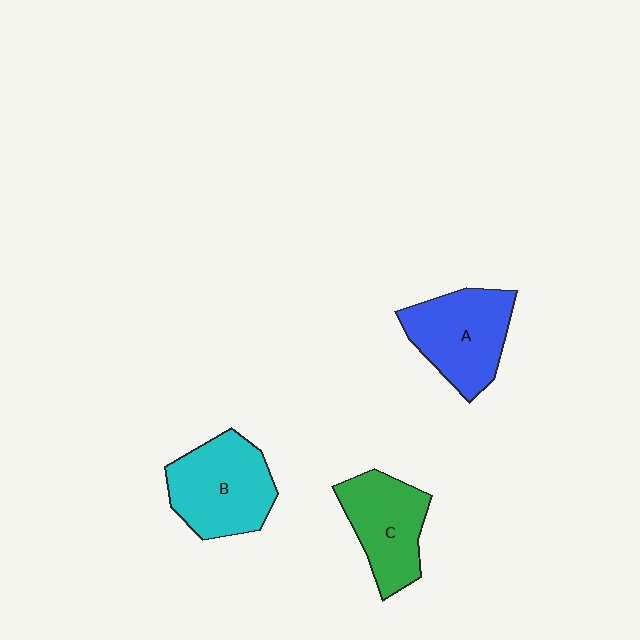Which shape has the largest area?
Shape B (cyan).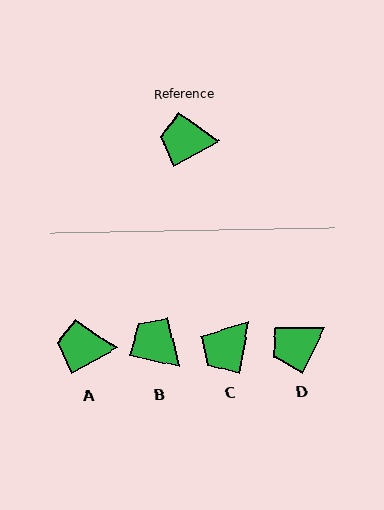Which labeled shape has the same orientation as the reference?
A.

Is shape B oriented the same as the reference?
No, it is off by about 42 degrees.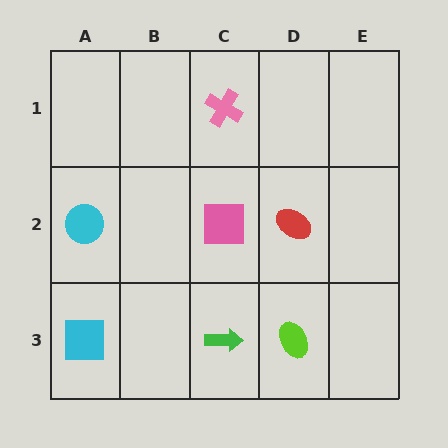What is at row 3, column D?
A lime ellipse.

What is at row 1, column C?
A pink cross.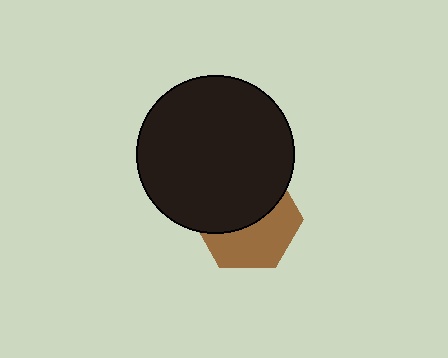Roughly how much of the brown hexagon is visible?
About half of it is visible (roughly 47%).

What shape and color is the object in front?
The object in front is a black circle.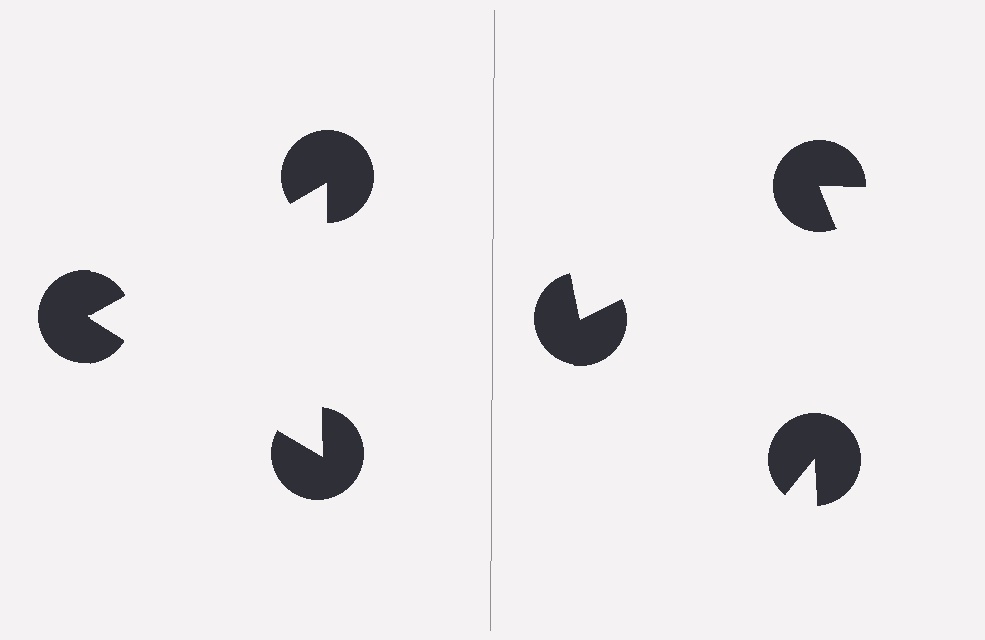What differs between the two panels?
The pac-man discs are positioned identically on both sides; only the wedge orientations differ. On the left they align to a triangle; on the right they are misaligned.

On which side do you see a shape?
An illusory triangle appears on the left side. On the right side the wedge cuts are rotated, so no coherent shape forms.